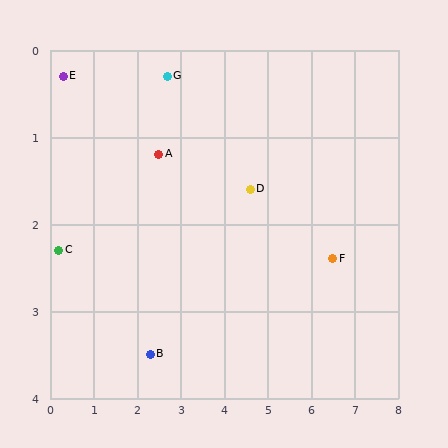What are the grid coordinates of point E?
Point E is at approximately (0.3, 0.3).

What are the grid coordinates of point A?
Point A is at approximately (2.5, 1.2).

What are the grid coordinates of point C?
Point C is at approximately (0.2, 2.3).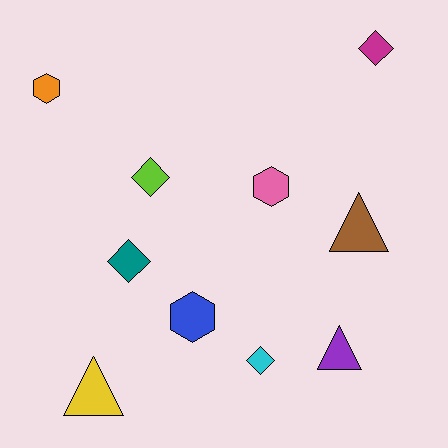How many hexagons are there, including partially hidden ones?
There are 3 hexagons.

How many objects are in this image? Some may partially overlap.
There are 10 objects.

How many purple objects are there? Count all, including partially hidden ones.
There is 1 purple object.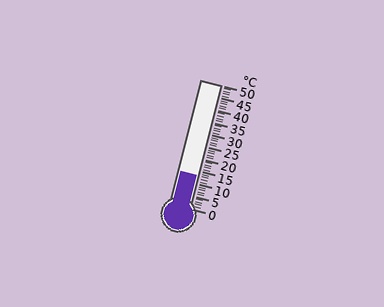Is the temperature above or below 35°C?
The temperature is below 35°C.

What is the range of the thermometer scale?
The thermometer scale ranges from 0°C to 50°C.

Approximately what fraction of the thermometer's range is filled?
The thermometer is filled to approximately 25% of its range.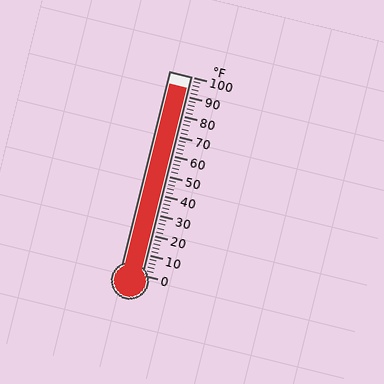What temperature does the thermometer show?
The thermometer shows approximately 94°F.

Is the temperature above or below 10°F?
The temperature is above 10°F.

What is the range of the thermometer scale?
The thermometer scale ranges from 0°F to 100°F.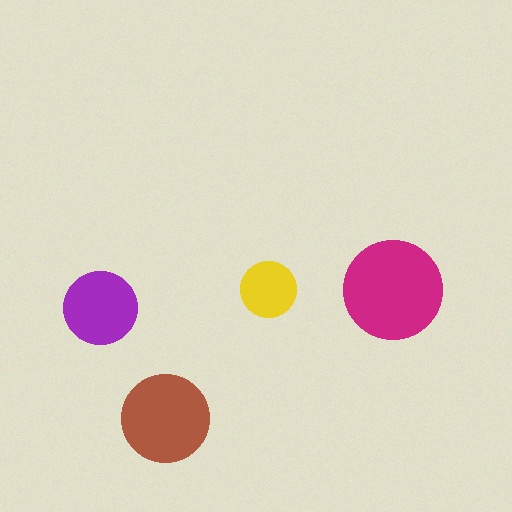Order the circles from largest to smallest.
the magenta one, the brown one, the purple one, the yellow one.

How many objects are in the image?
There are 4 objects in the image.